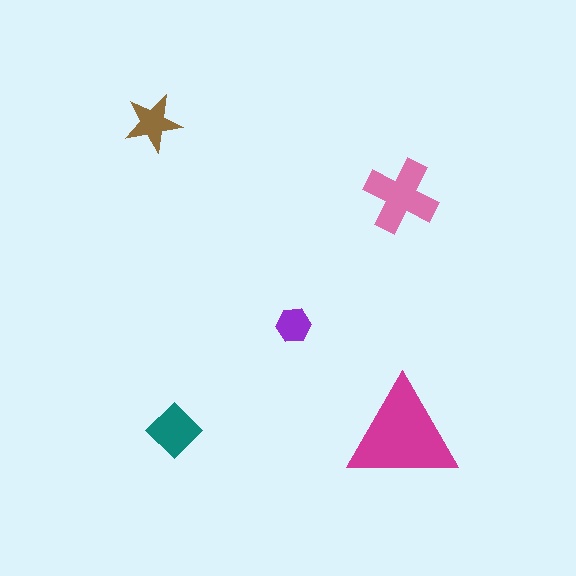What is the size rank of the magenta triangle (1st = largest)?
1st.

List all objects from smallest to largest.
The purple hexagon, the brown star, the teal diamond, the pink cross, the magenta triangle.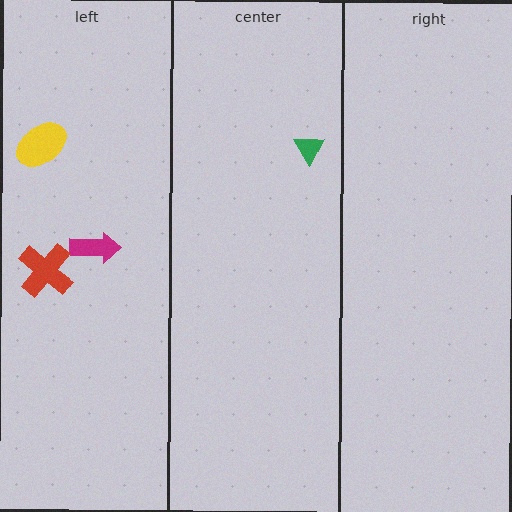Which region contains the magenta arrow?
The left region.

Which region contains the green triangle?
The center region.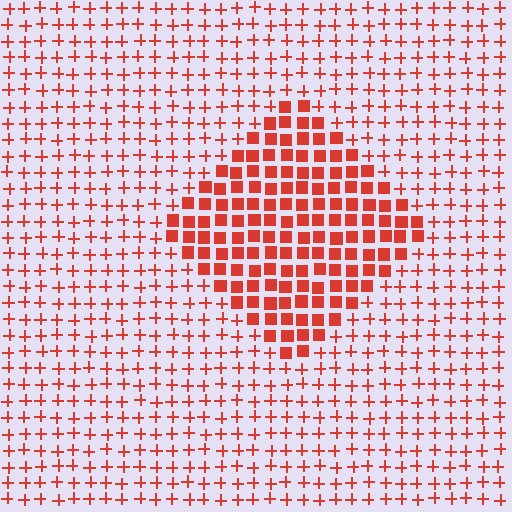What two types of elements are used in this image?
The image uses squares inside the diamond region and plus signs outside it.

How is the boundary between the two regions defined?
The boundary is defined by a change in element shape: squares inside vs. plus signs outside. All elements share the same color and spacing.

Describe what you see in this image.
The image is filled with small red elements arranged in a uniform grid. A diamond-shaped region contains squares, while the surrounding area contains plus signs. The boundary is defined purely by the change in element shape.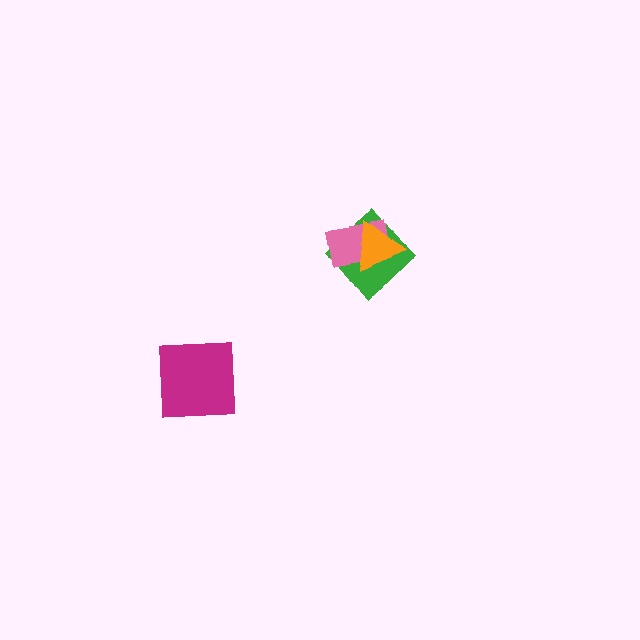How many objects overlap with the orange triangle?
2 objects overlap with the orange triangle.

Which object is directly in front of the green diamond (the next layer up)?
The pink rectangle is directly in front of the green diamond.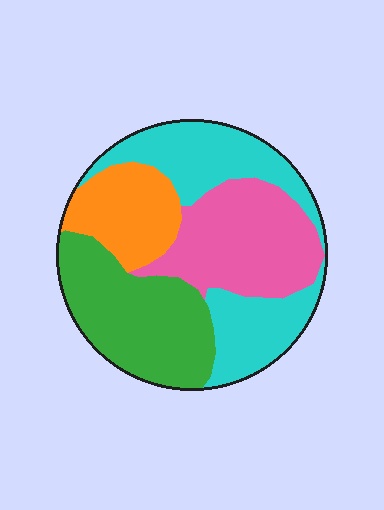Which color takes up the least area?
Orange, at roughly 15%.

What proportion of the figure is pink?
Pink covers 25% of the figure.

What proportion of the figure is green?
Green takes up about one quarter (1/4) of the figure.